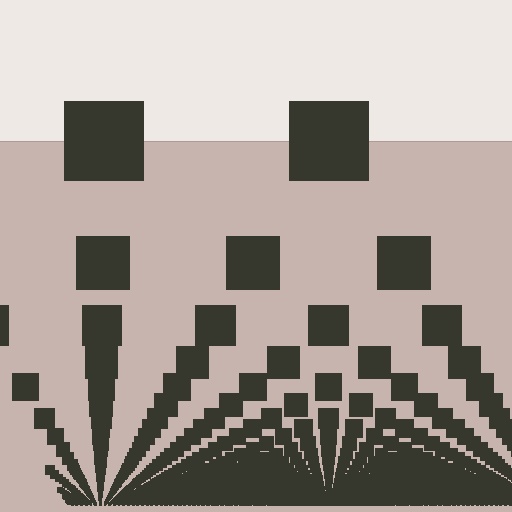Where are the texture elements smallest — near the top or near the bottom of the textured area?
Near the bottom.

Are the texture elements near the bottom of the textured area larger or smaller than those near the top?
Smaller. The gradient is inverted — elements near the bottom are smaller and denser.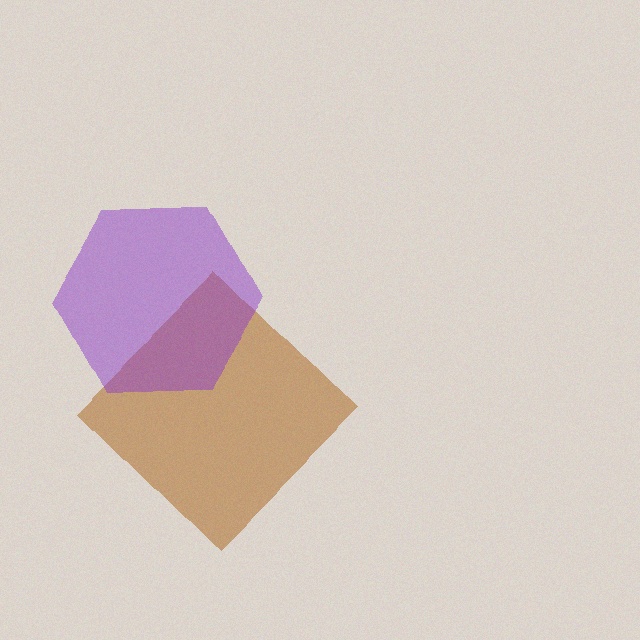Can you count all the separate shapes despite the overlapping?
Yes, there are 2 separate shapes.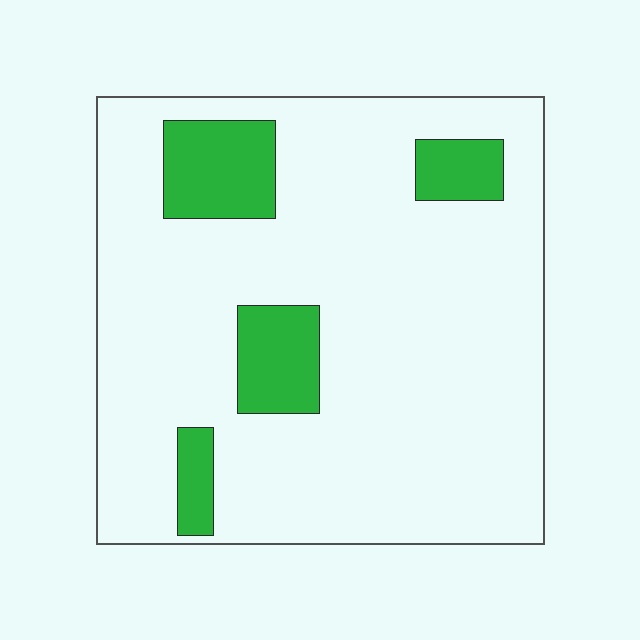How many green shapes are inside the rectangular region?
4.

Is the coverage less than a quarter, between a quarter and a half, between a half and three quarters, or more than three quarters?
Less than a quarter.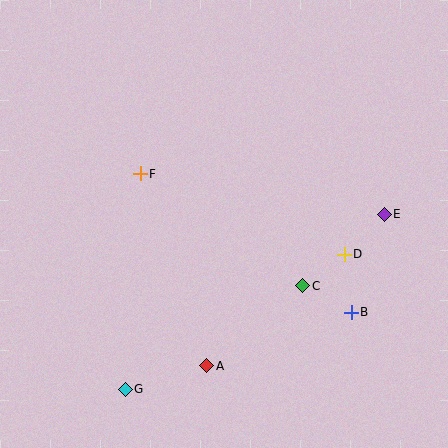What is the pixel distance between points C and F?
The distance between C and F is 197 pixels.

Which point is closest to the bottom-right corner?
Point B is closest to the bottom-right corner.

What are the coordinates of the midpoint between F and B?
The midpoint between F and B is at (246, 243).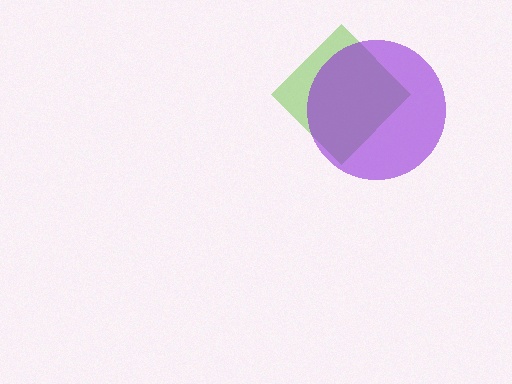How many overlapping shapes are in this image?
There are 2 overlapping shapes in the image.